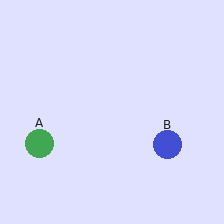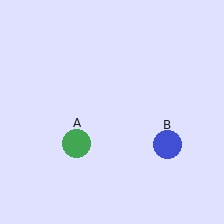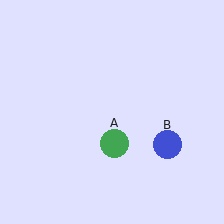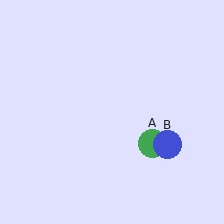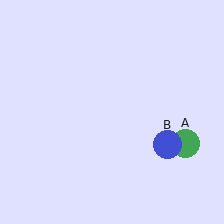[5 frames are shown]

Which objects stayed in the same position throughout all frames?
Blue circle (object B) remained stationary.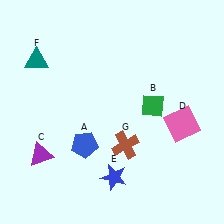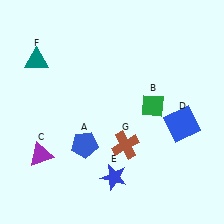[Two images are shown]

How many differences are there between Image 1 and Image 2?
There is 1 difference between the two images.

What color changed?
The square (D) changed from pink in Image 1 to blue in Image 2.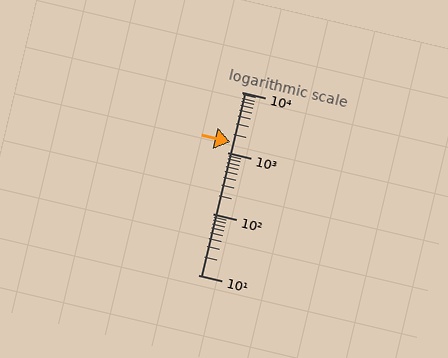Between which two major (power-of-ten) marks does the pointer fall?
The pointer is between 1000 and 10000.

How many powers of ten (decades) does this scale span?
The scale spans 3 decades, from 10 to 10000.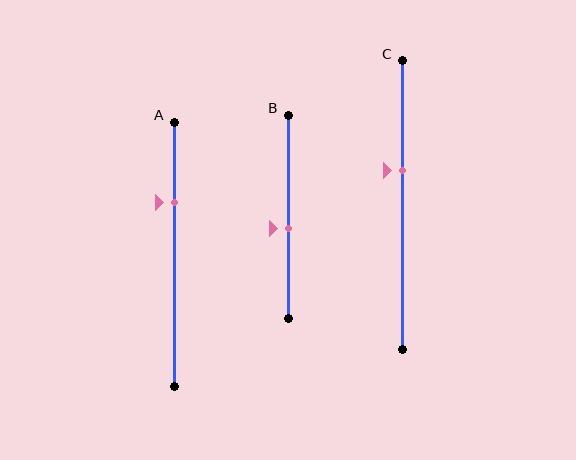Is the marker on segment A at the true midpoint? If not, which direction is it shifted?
No, the marker on segment A is shifted upward by about 20% of the segment length.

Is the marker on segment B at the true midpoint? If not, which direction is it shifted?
No, the marker on segment B is shifted downward by about 6% of the segment length.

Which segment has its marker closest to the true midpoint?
Segment B has its marker closest to the true midpoint.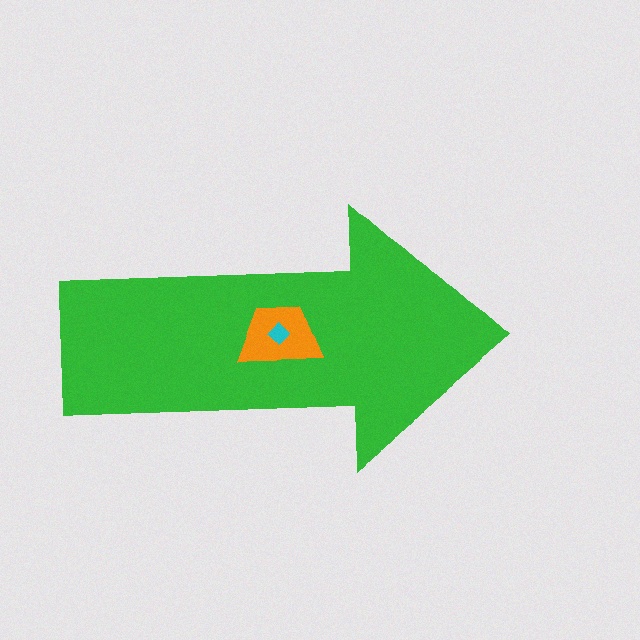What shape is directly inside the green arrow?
The orange trapezoid.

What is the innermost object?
The cyan diamond.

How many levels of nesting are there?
3.